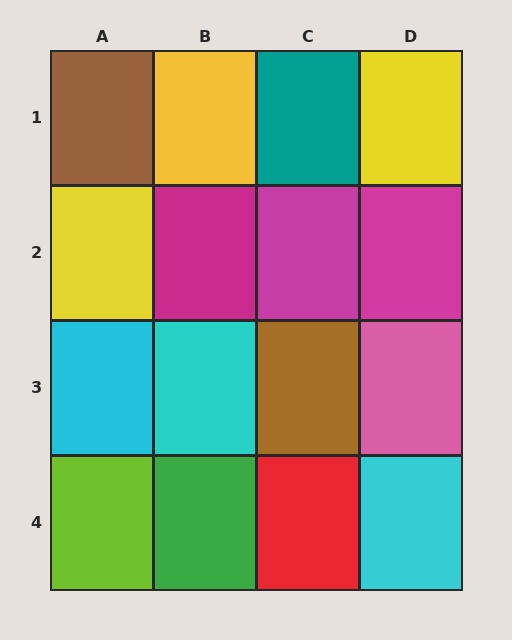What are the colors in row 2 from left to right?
Yellow, magenta, magenta, magenta.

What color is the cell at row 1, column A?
Brown.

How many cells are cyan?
3 cells are cyan.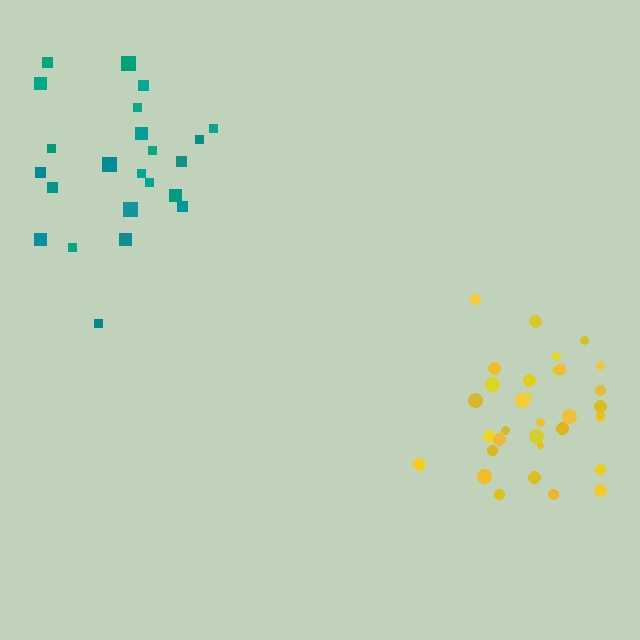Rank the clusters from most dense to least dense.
yellow, teal.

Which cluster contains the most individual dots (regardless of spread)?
Yellow (34).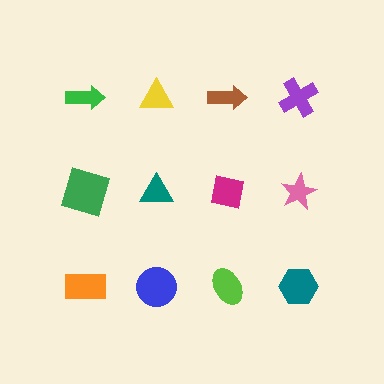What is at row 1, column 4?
A purple cross.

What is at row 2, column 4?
A pink star.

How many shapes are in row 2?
4 shapes.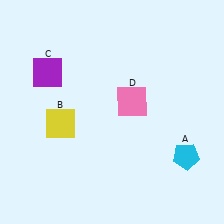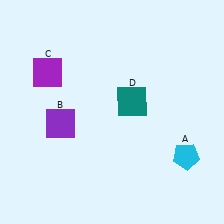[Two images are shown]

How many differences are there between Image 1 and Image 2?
There are 2 differences between the two images.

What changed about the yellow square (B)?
In Image 1, B is yellow. In Image 2, it changed to purple.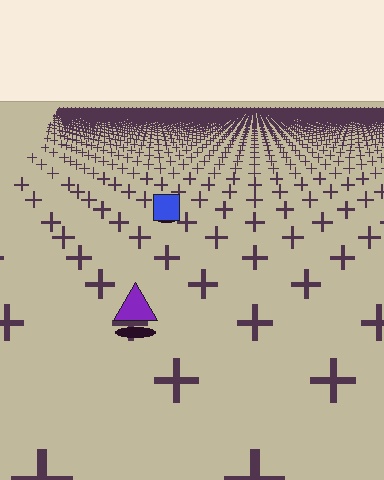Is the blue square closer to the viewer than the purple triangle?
No. The purple triangle is closer — you can tell from the texture gradient: the ground texture is coarser near it.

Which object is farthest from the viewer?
The blue square is farthest from the viewer. It appears smaller and the ground texture around it is denser.